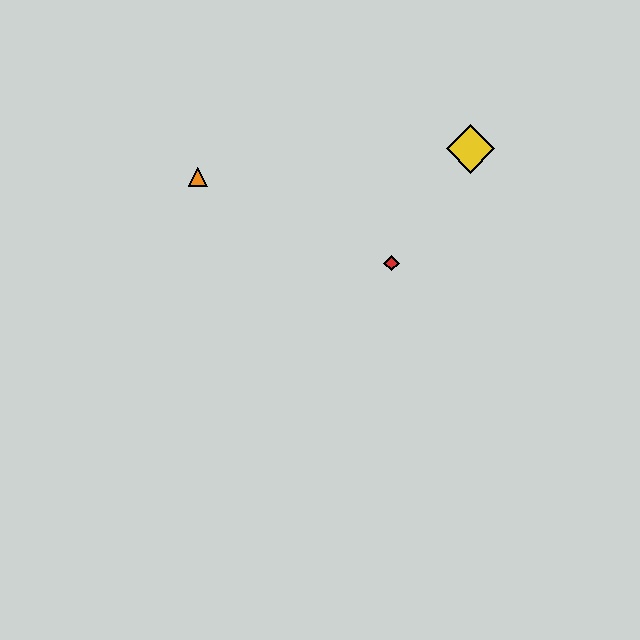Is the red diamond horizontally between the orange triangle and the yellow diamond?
Yes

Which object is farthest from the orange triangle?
The yellow diamond is farthest from the orange triangle.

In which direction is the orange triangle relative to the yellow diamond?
The orange triangle is to the left of the yellow diamond.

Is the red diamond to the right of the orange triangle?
Yes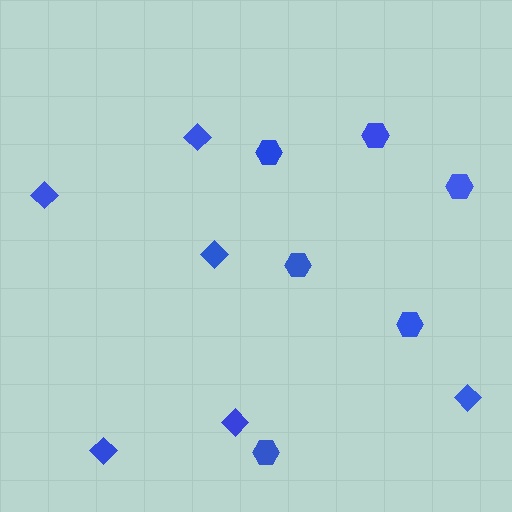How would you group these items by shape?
There are 2 groups: one group of diamonds (6) and one group of hexagons (6).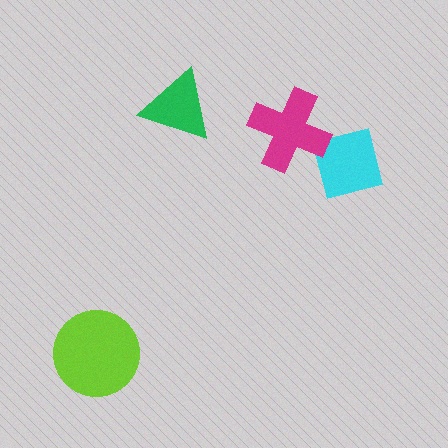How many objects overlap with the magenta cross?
1 object overlaps with the magenta cross.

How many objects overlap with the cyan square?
1 object overlaps with the cyan square.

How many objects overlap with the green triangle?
0 objects overlap with the green triangle.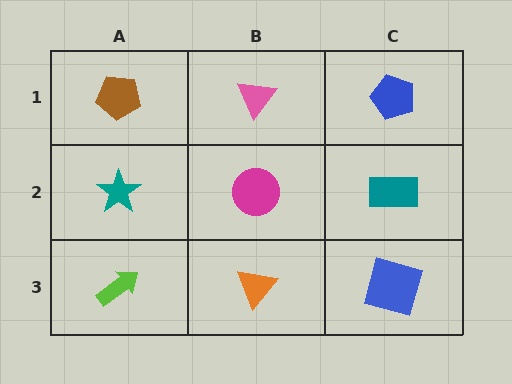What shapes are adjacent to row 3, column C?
A teal rectangle (row 2, column C), an orange triangle (row 3, column B).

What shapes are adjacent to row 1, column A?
A teal star (row 2, column A), a pink triangle (row 1, column B).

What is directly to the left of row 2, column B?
A teal star.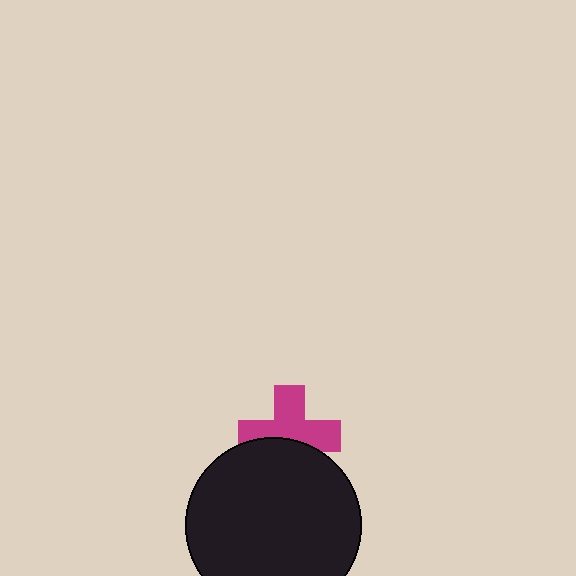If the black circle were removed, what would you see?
You would see the complete magenta cross.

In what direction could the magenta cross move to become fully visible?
The magenta cross could move up. That would shift it out from behind the black circle entirely.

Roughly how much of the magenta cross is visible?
About half of it is visible (roughly 63%).